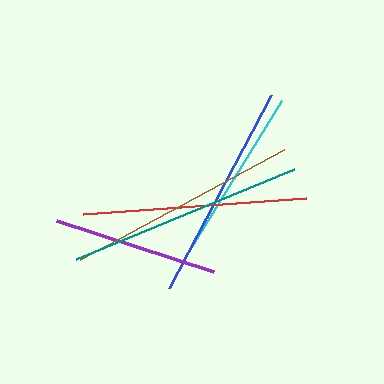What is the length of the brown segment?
The brown segment is approximately 232 pixels long.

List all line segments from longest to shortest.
From longest to shortest: teal, brown, red, blue, cyan, purple.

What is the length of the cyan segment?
The cyan segment is approximately 177 pixels long.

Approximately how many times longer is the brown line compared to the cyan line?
The brown line is approximately 1.3 times the length of the cyan line.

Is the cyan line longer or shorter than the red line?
The red line is longer than the cyan line.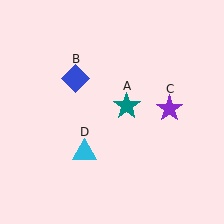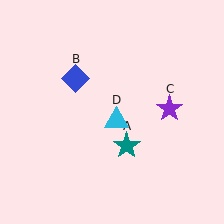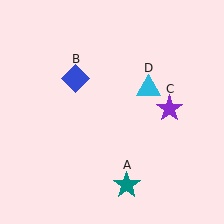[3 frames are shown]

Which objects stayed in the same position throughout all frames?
Blue diamond (object B) and purple star (object C) remained stationary.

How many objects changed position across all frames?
2 objects changed position: teal star (object A), cyan triangle (object D).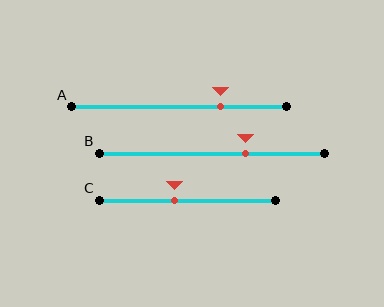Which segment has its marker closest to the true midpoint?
Segment C has its marker closest to the true midpoint.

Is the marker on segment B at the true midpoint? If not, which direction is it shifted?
No, the marker on segment B is shifted to the right by about 15% of the segment length.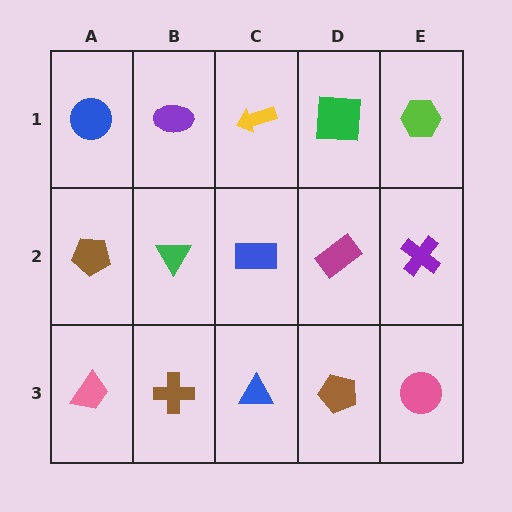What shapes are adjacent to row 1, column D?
A magenta rectangle (row 2, column D), a yellow arrow (row 1, column C), a lime hexagon (row 1, column E).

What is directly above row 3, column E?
A purple cross.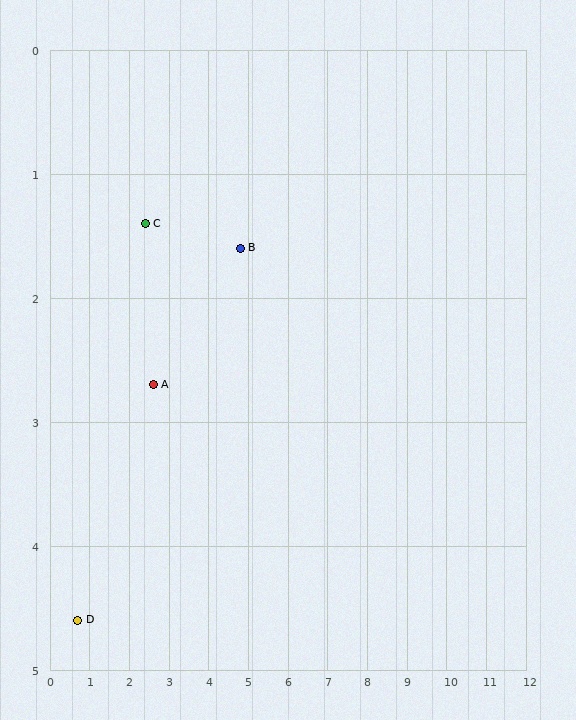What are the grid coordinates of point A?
Point A is at approximately (2.6, 2.7).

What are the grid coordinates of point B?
Point B is at approximately (4.8, 1.6).